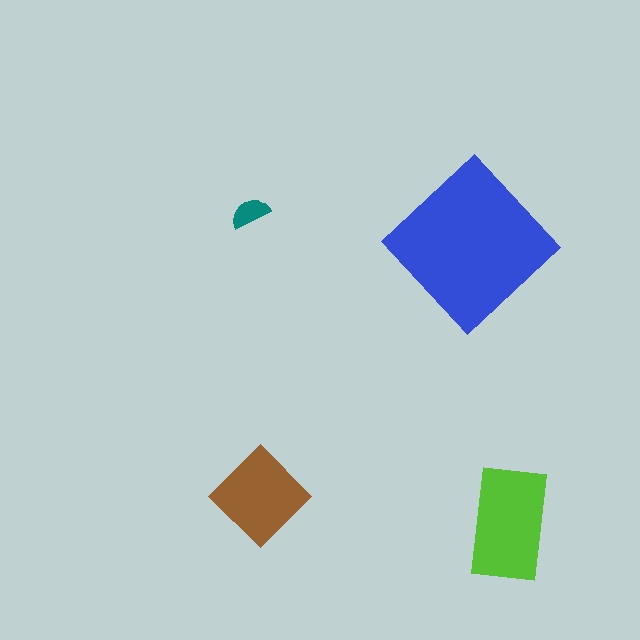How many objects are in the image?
There are 4 objects in the image.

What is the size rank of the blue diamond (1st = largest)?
1st.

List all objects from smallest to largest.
The teal semicircle, the brown diamond, the lime rectangle, the blue diamond.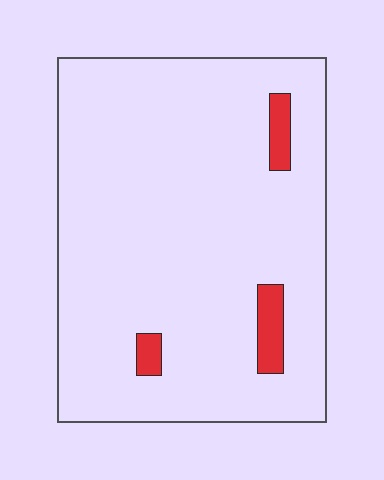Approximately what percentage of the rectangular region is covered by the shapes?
Approximately 5%.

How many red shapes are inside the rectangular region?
3.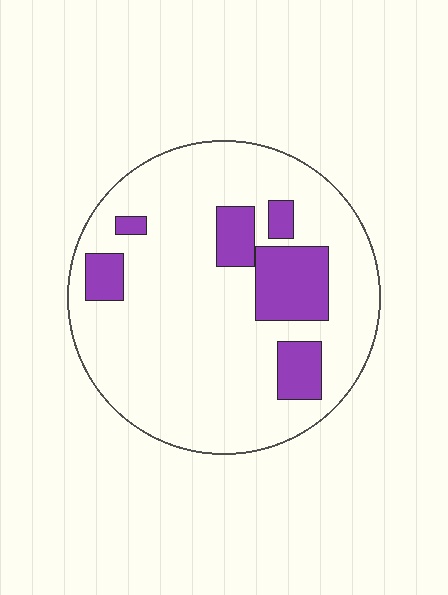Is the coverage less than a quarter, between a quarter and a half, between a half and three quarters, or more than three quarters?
Less than a quarter.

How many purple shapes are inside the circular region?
6.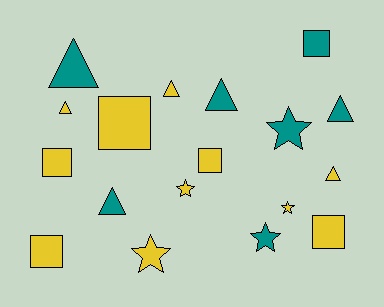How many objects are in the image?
There are 18 objects.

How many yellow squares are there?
There are 5 yellow squares.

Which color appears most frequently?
Yellow, with 11 objects.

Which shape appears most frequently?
Triangle, with 7 objects.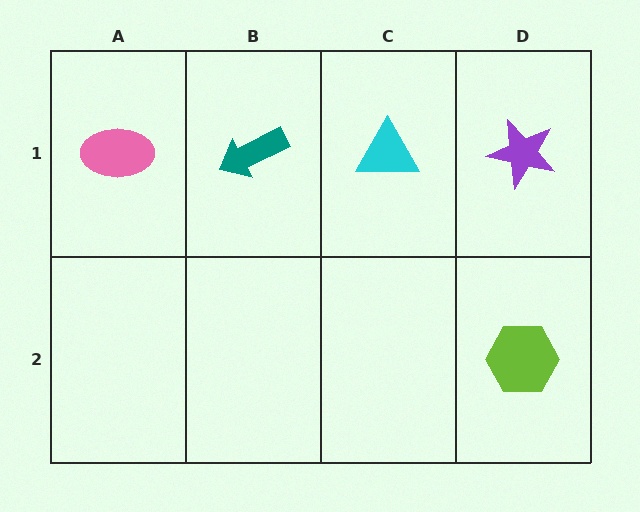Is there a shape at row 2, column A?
No, that cell is empty.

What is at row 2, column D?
A lime hexagon.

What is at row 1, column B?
A teal arrow.